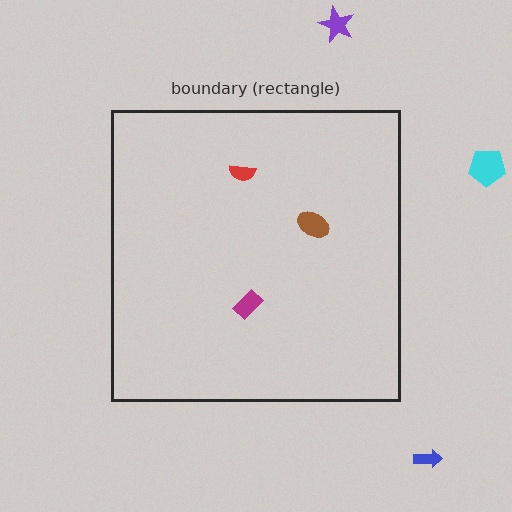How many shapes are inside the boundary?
3 inside, 3 outside.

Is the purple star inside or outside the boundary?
Outside.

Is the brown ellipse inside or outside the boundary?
Inside.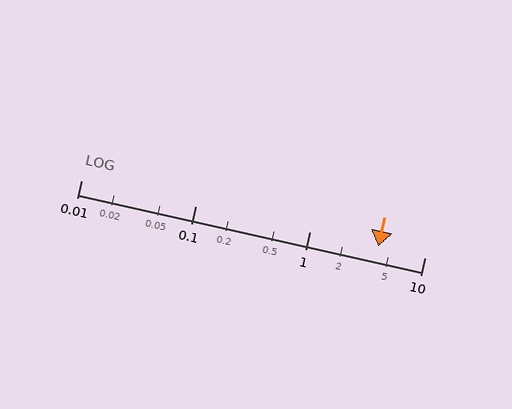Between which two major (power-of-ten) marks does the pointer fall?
The pointer is between 1 and 10.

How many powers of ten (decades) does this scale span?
The scale spans 3 decades, from 0.01 to 10.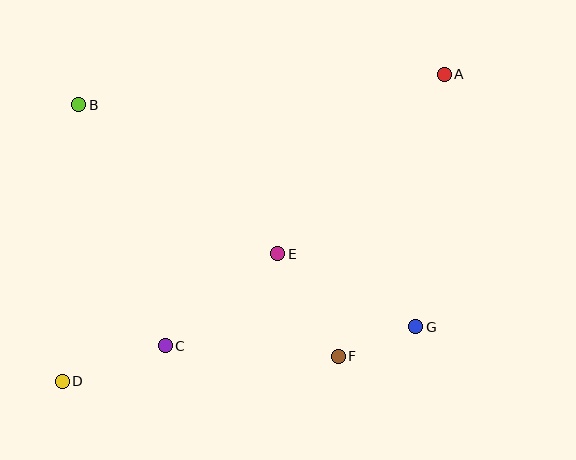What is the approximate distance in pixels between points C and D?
The distance between C and D is approximately 109 pixels.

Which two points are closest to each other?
Points F and G are closest to each other.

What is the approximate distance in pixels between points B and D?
The distance between B and D is approximately 277 pixels.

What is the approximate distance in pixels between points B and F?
The distance between B and F is approximately 362 pixels.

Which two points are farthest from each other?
Points A and D are farthest from each other.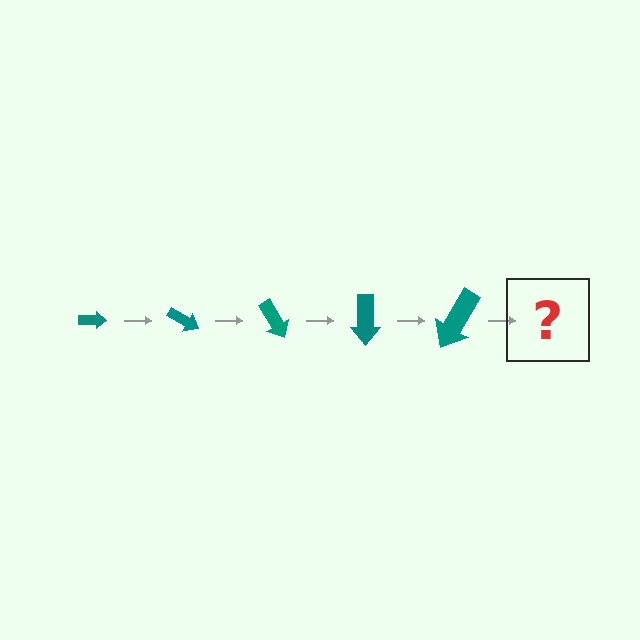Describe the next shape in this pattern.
It should be an arrow, larger than the previous one and rotated 150 degrees from the start.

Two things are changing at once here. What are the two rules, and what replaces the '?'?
The two rules are that the arrow grows larger each step and it rotates 30 degrees each step. The '?' should be an arrow, larger than the previous one and rotated 150 degrees from the start.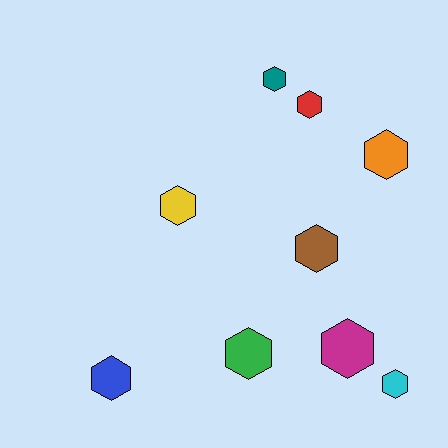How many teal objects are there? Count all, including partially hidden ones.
There is 1 teal object.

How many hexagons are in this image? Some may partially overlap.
There are 9 hexagons.